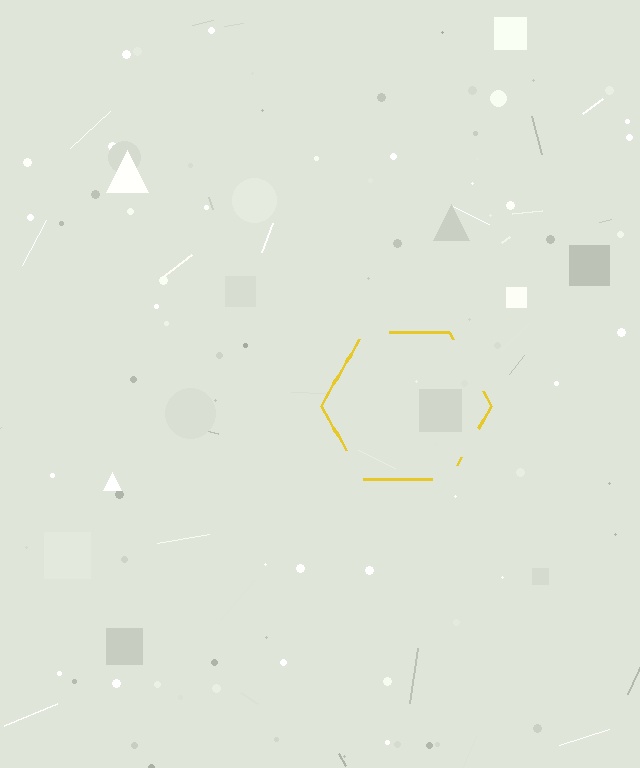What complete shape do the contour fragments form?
The contour fragments form a hexagon.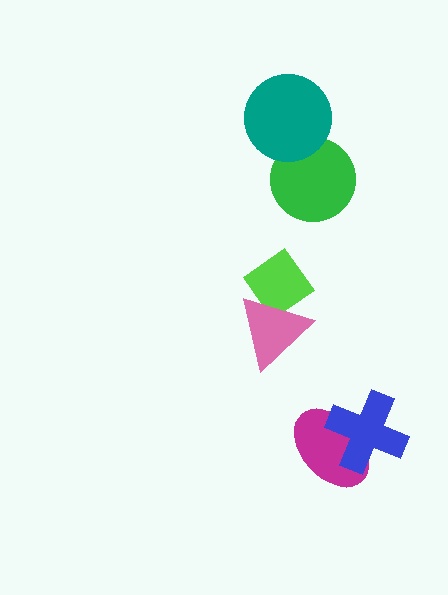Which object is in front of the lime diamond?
The pink triangle is in front of the lime diamond.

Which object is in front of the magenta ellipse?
The blue cross is in front of the magenta ellipse.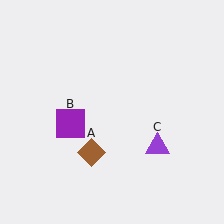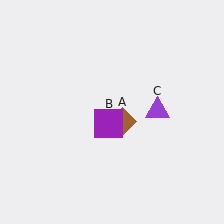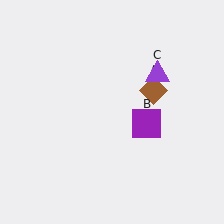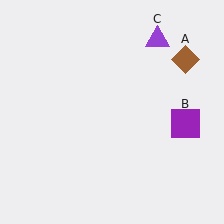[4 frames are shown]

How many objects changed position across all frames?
3 objects changed position: brown diamond (object A), purple square (object B), purple triangle (object C).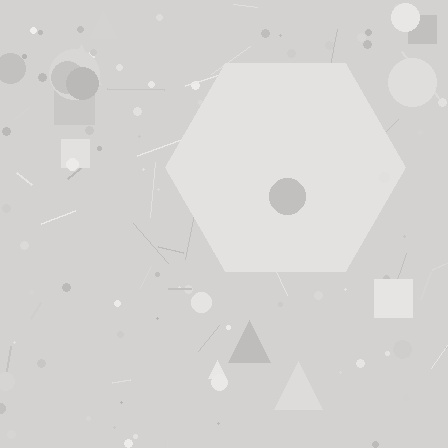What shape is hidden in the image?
A hexagon is hidden in the image.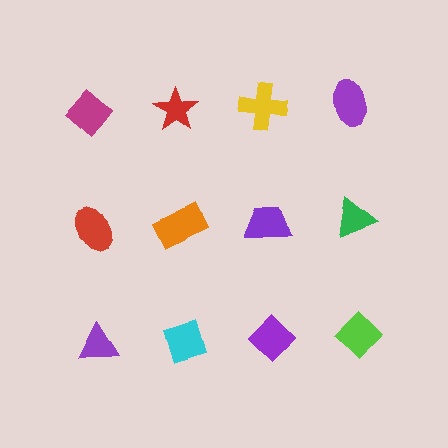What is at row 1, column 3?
A yellow cross.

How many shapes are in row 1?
4 shapes.